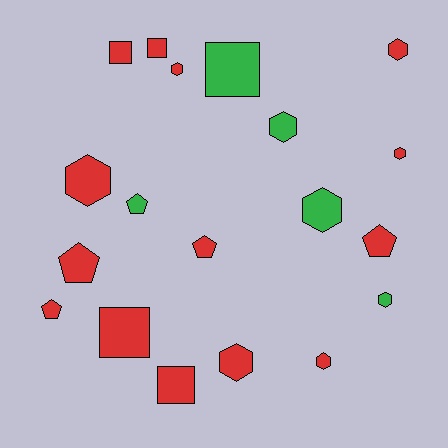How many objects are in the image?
There are 19 objects.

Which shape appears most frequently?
Hexagon, with 9 objects.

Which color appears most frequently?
Red, with 14 objects.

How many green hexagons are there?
There are 3 green hexagons.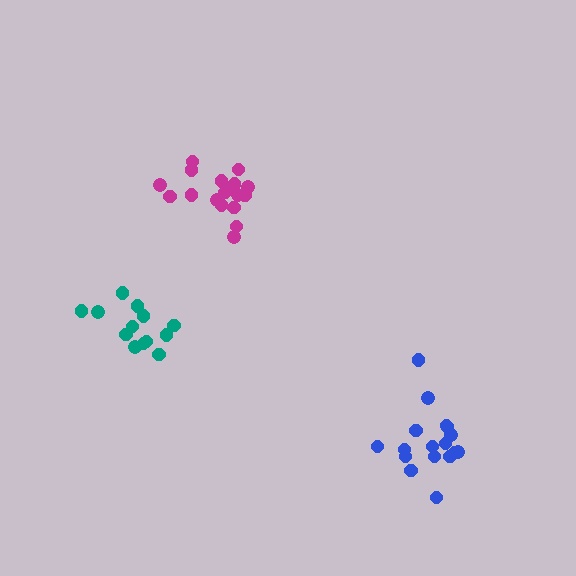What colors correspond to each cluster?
The clusters are colored: teal, magenta, blue.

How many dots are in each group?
Group 1: 13 dots, Group 2: 18 dots, Group 3: 17 dots (48 total).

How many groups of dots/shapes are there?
There are 3 groups.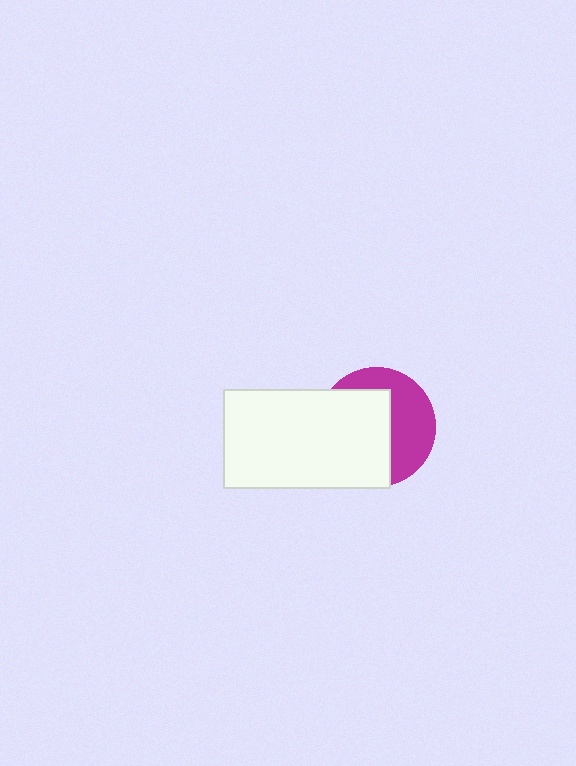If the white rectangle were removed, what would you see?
You would see the complete magenta circle.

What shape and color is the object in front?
The object in front is a white rectangle.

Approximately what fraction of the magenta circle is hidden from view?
Roughly 57% of the magenta circle is hidden behind the white rectangle.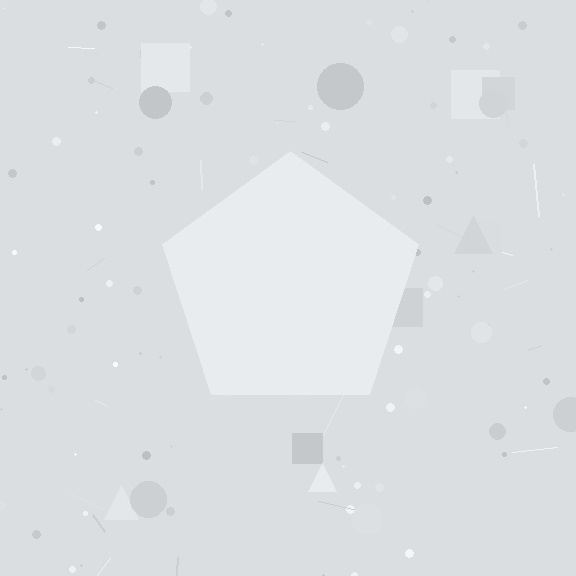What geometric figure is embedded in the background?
A pentagon is embedded in the background.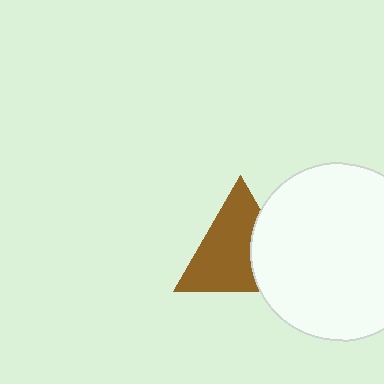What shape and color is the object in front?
The object in front is a white circle.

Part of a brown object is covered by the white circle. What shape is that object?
It is a triangle.